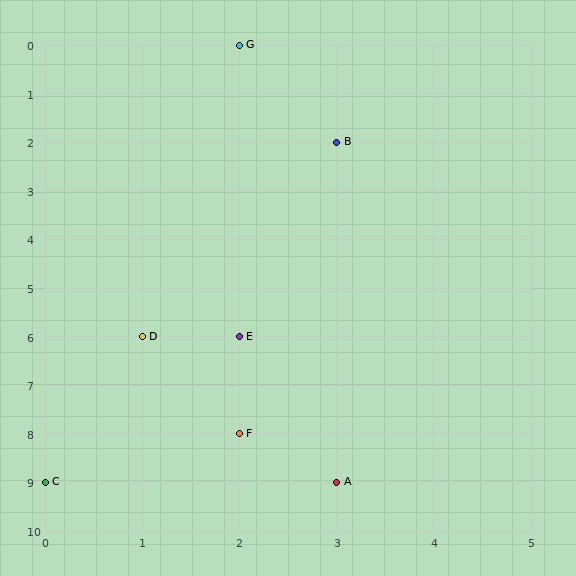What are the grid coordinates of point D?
Point D is at grid coordinates (1, 6).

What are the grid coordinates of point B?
Point B is at grid coordinates (3, 2).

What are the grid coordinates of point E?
Point E is at grid coordinates (2, 6).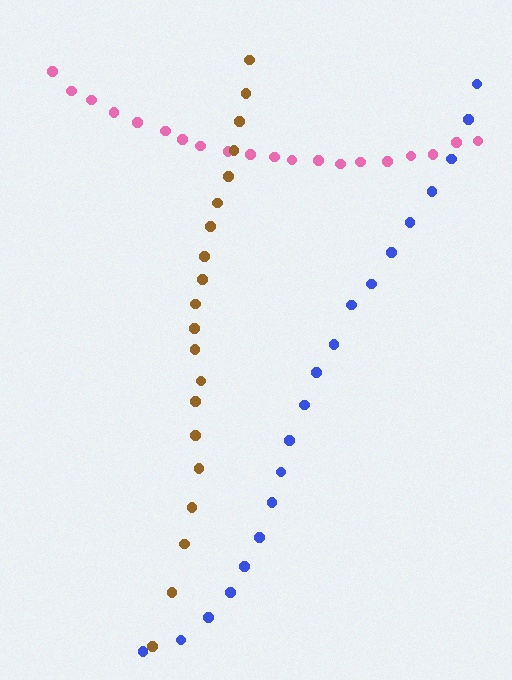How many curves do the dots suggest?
There are 3 distinct paths.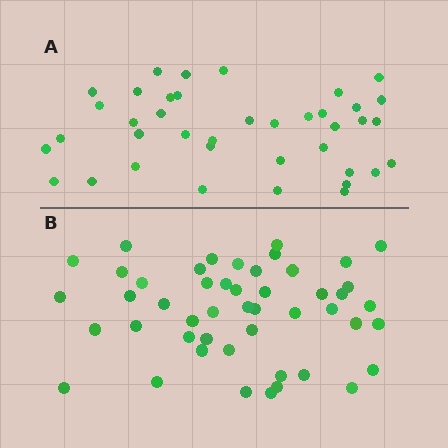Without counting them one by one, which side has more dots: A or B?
Region B (the bottom region) has more dots.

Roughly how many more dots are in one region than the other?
Region B has roughly 8 or so more dots than region A.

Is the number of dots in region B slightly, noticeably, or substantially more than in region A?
Region B has only slightly more — the two regions are fairly close. The ratio is roughly 1.2 to 1.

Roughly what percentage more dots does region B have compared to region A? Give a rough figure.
About 25% more.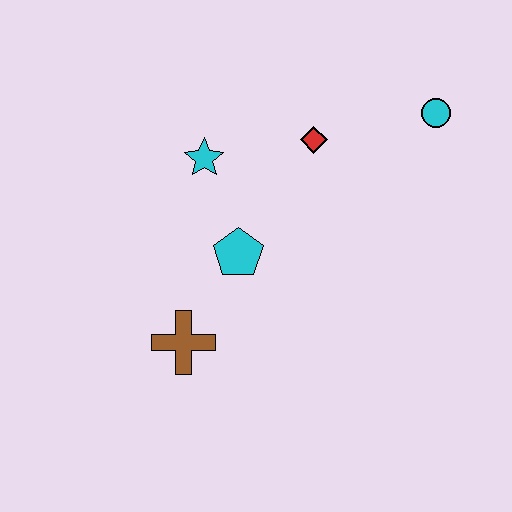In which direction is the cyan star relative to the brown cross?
The cyan star is above the brown cross.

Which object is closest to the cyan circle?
The red diamond is closest to the cyan circle.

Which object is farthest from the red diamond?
The brown cross is farthest from the red diamond.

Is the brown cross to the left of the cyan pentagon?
Yes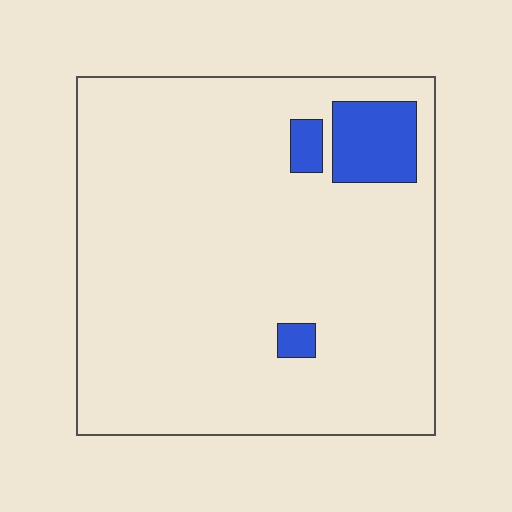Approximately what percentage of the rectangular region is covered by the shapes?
Approximately 10%.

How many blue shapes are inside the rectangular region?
3.